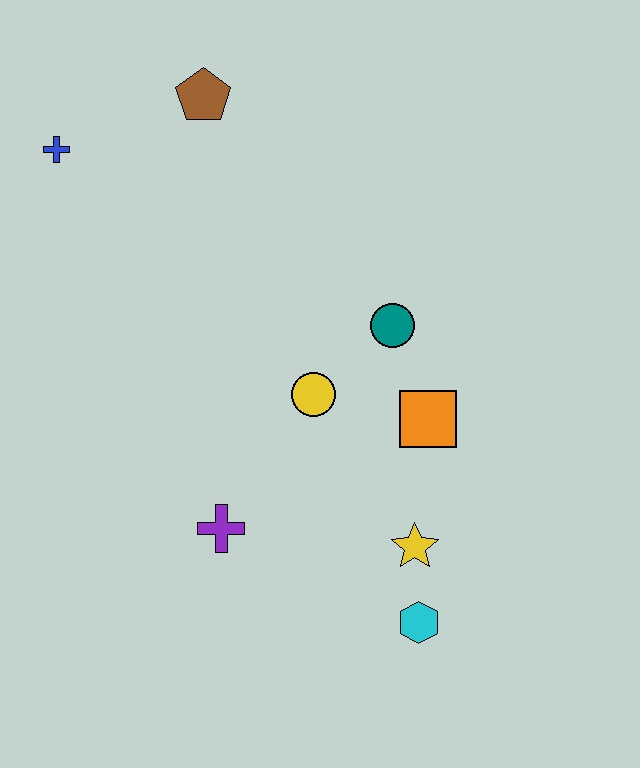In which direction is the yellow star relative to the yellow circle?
The yellow star is below the yellow circle.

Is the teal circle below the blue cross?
Yes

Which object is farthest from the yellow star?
The blue cross is farthest from the yellow star.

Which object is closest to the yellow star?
The cyan hexagon is closest to the yellow star.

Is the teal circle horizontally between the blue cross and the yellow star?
Yes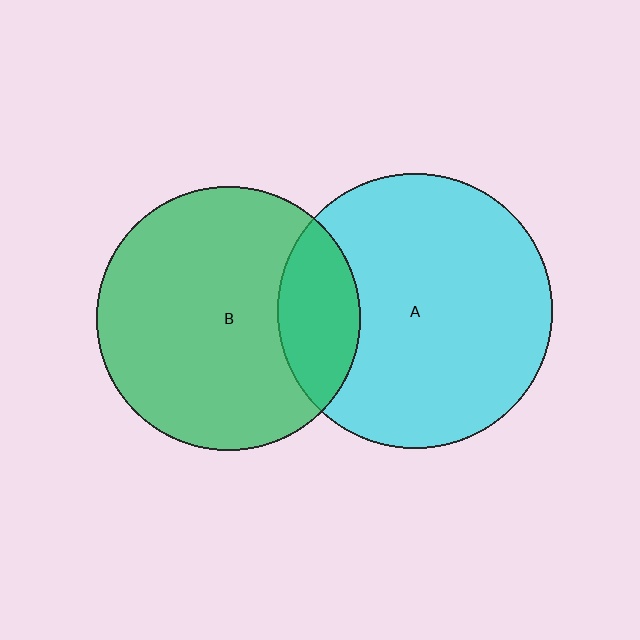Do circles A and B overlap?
Yes.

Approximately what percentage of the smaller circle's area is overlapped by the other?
Approximately 20%.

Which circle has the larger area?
Circle A (cyan).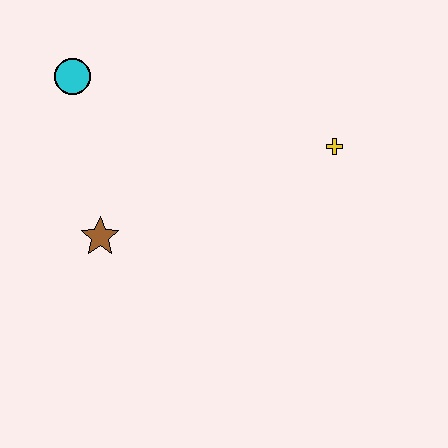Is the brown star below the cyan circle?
Yes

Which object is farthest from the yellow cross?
The cyan circle is farthest from the yellow cross.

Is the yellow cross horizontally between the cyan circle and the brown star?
No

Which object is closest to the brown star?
The cyan circle is closest to the brown star.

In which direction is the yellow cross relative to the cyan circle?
The yellow cross is to the right of the cyan circle.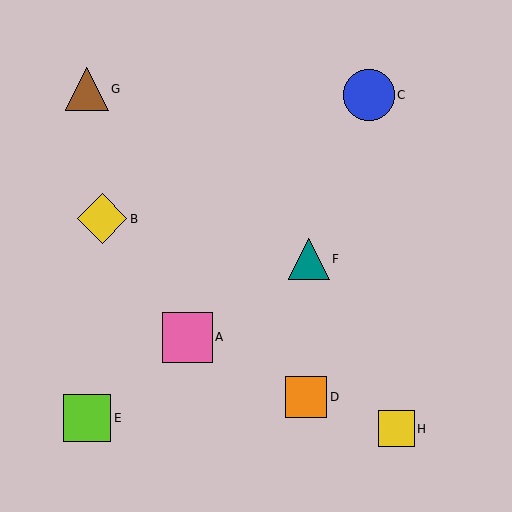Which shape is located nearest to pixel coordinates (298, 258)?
The teal triangle (labeled F) at (309, 259) is nearest to that location.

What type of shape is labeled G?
Shape G is a brown triangle.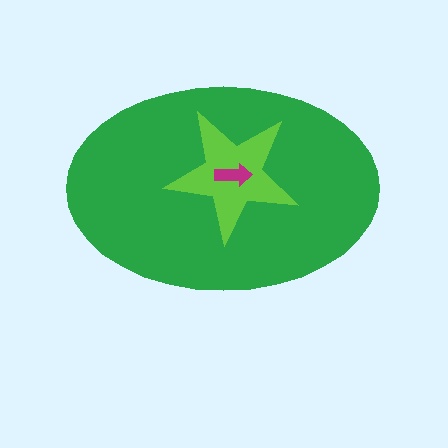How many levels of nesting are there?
3.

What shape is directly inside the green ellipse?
The lime star.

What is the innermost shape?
The magenta arrow.